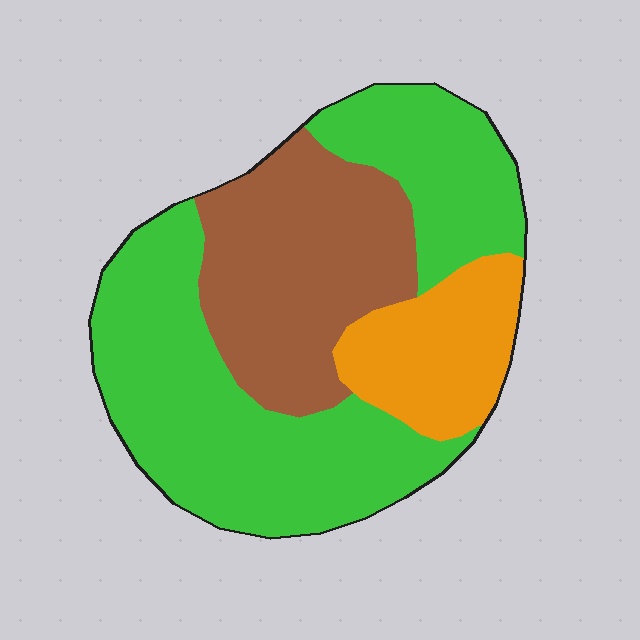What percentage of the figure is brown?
Brown takes up about one third (1/3) of the figure.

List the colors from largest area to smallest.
From largest to smallest: green, brown, orange.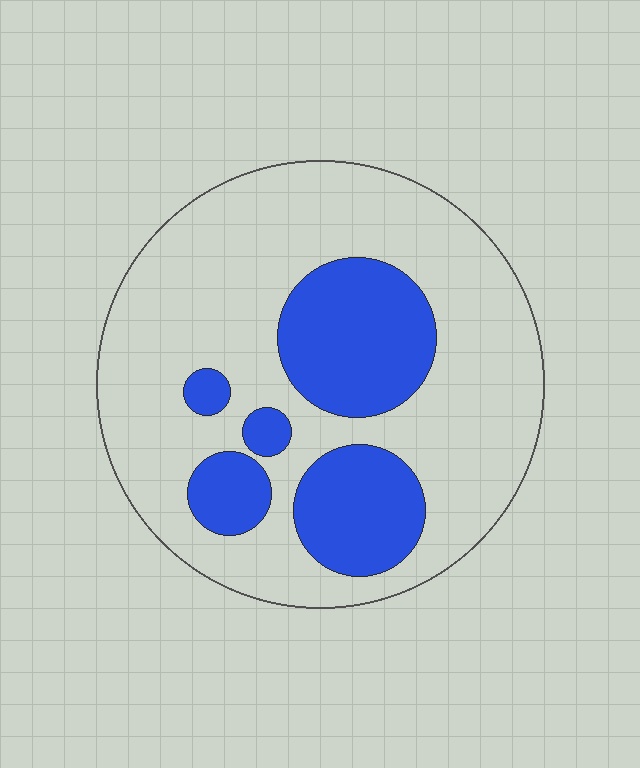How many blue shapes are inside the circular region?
5.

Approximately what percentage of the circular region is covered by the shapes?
Approximately 25%.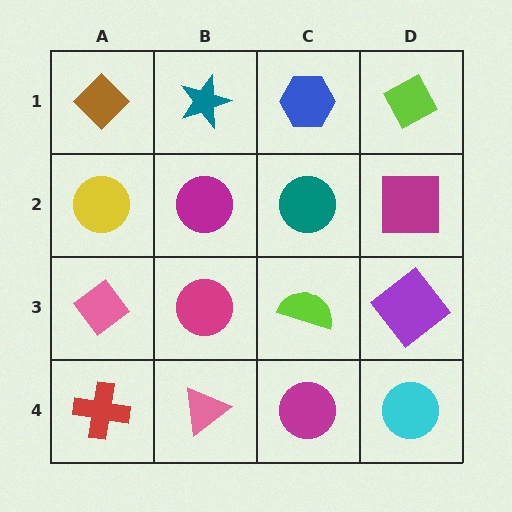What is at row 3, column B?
A magenta circle.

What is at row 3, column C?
A lime semicircle.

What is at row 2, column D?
A magenta square.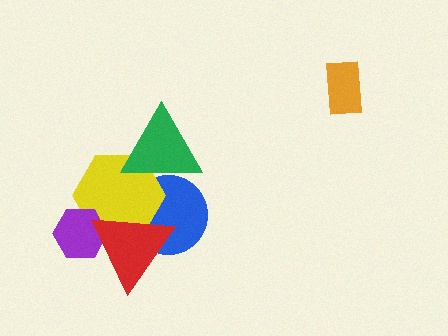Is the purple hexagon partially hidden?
Yes, it is partially covered by another shape.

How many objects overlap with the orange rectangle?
0 objects overlap with the orange rectangle.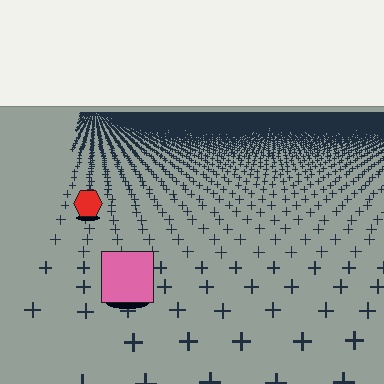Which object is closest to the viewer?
The pink square is closest. The texture marks near it are larger and more spread out.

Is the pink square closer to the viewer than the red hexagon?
Yes. The pink square is closer — you can tell from the texture gradient: the ground texture is coarser near it.